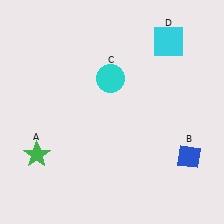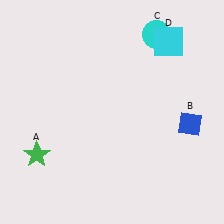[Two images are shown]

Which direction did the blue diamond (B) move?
The blue diamond (B) moved up.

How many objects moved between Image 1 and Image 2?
2 objects moved between the two images.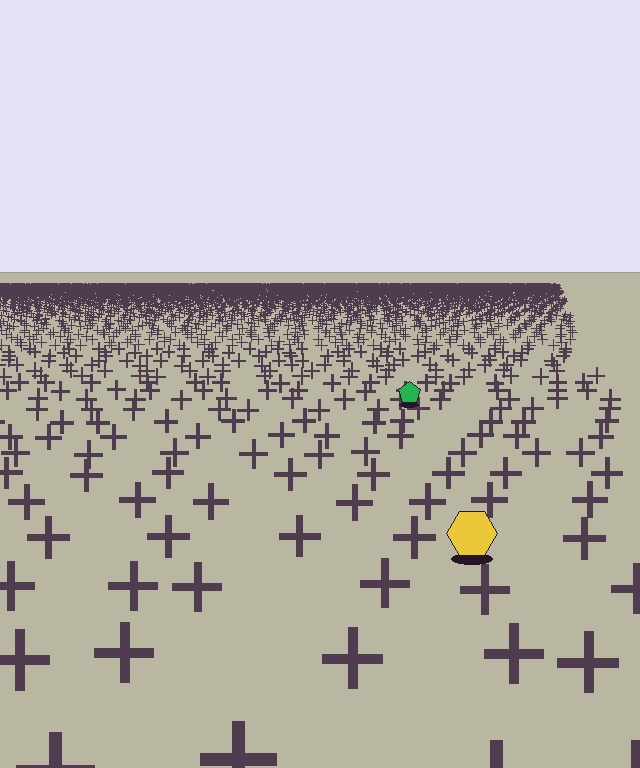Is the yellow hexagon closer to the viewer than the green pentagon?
Yes. The yellow hexagon is closer — you can tell from the texture gradient: the ground texture is coarser near it.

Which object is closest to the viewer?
The yellow hexagon is closest. The texture marks near it are larger and more spread out.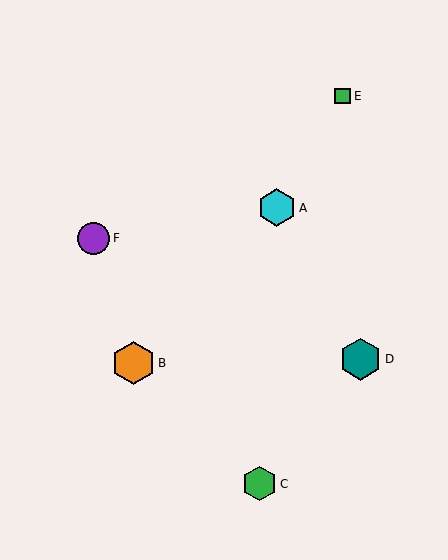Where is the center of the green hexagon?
The center of the green hexagon is at (260, 484).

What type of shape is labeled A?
Shape A is a cyan hexagon.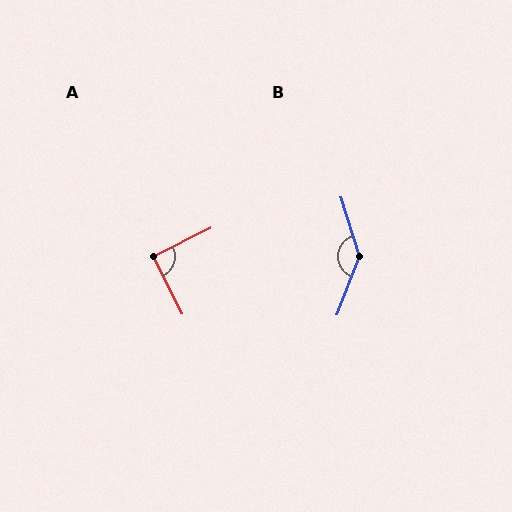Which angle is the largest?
B, at approximately 141 degrees.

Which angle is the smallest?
A, at approximately 90 degrees.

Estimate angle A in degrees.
Approximately 90 degrees.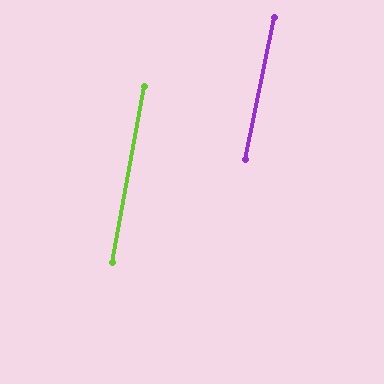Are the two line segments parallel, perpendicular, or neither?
Parallel — their directions differ by only 1.6°.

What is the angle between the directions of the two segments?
Approximately 2 degrees.